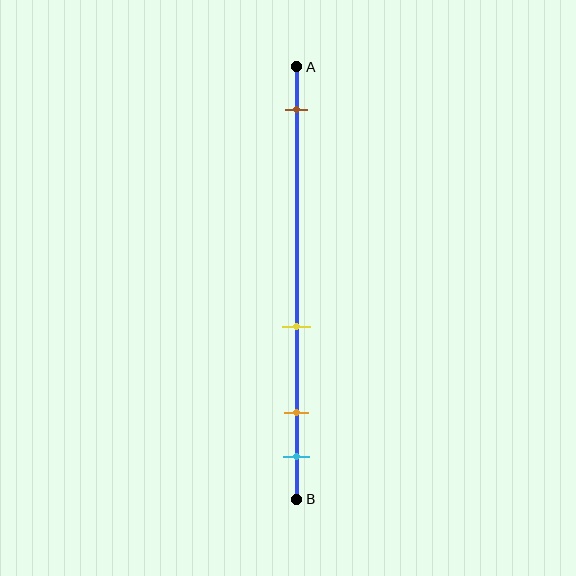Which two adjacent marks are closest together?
The orange and cyan marks are the closest adjacent pair.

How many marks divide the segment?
There are 4 marks dividing the segment.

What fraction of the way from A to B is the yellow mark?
The yellow mark is approximately 60% (0.6) of the way from A to B.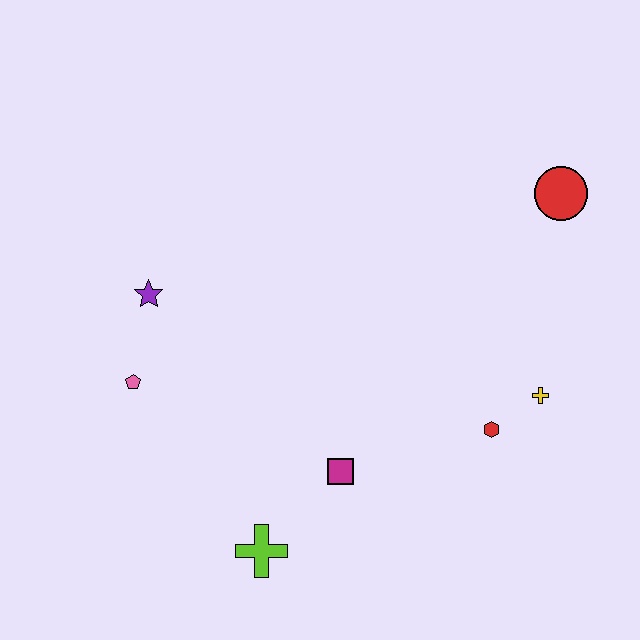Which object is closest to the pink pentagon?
The purple star is closest to the pink pentagon.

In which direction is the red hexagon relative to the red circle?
The red hexagon is below the red circle.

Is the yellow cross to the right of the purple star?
Yes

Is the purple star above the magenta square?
Yes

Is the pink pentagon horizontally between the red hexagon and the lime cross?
No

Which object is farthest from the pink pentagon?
The red circle is farthest from the pink pentagon.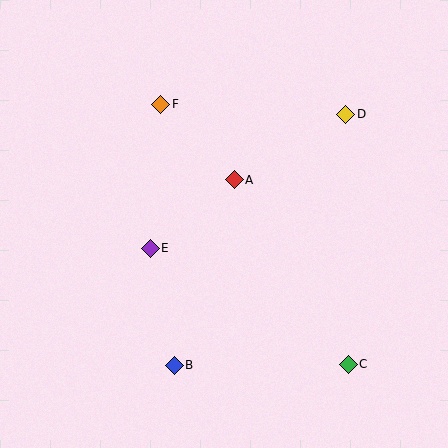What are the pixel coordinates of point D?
Point D is at (346, 114).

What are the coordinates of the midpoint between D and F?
The midpoint between D and F is at (253, 109).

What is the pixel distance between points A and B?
The distance between A and B is 195 pixels.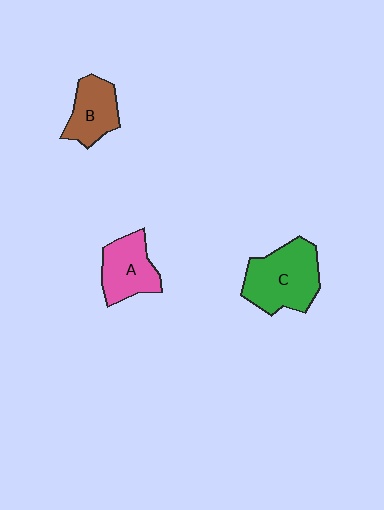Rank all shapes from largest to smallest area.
From largest to smallest: C (green), A (pink), B (brown).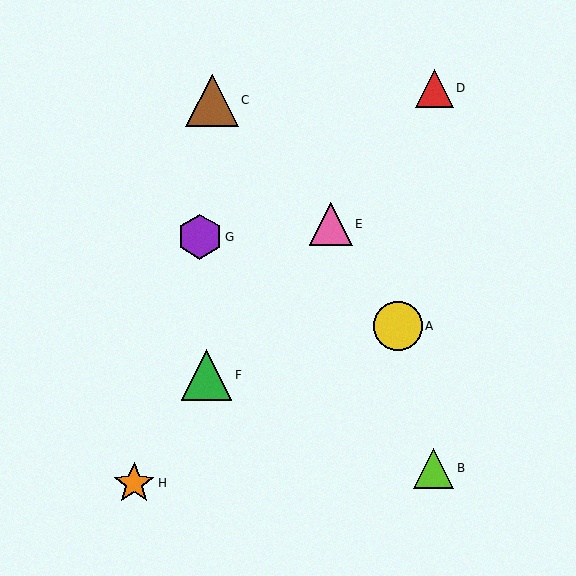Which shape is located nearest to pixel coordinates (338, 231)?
The pink triangle (labeled E) at (331, 224) is nearest to that location.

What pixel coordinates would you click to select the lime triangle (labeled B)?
Click at (434, 468) to select the lime triangle B.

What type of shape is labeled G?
Shape G is a purple hexagon.